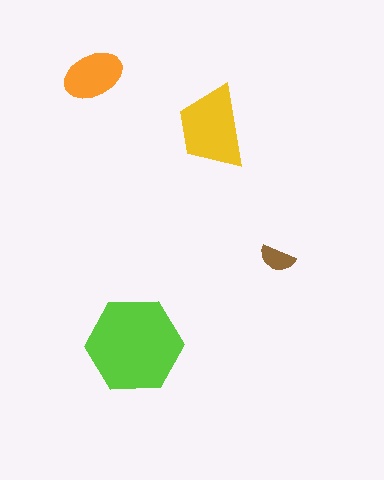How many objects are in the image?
There are 4 objects in the image.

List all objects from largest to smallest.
The lime hexagon, the yellow trapezoid, the orange ellipse, the brown semicircle.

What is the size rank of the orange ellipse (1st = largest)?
3rd.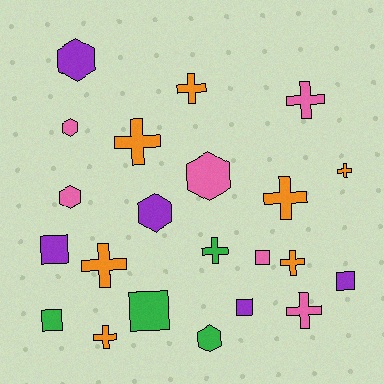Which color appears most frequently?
Orange, with 7 objects.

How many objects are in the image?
There are 22 objects.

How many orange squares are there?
There are no orange squares.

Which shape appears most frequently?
Cross, with 10 objects.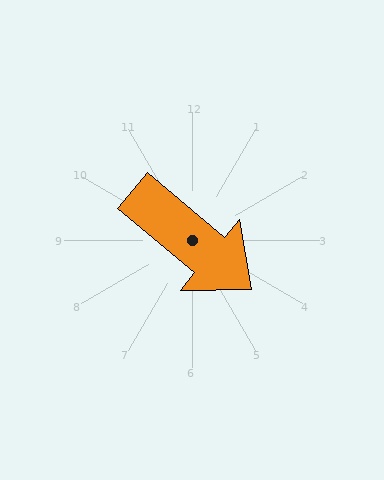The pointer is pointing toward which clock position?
Roughly 4 o'clock.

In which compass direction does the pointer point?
Southeast.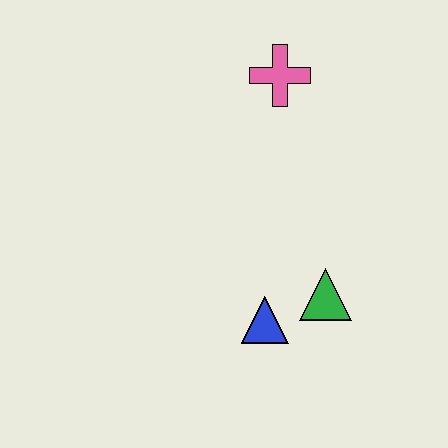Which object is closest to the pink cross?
The green triangle is closest to the pink cross.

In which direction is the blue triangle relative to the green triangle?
The blue triangle is to the left of the green triangle.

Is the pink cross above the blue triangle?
Yes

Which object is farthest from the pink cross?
The blue triangle is farthest from the pink cross.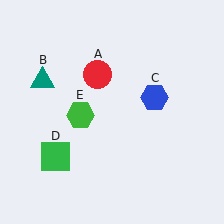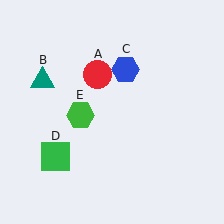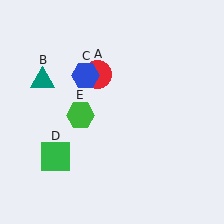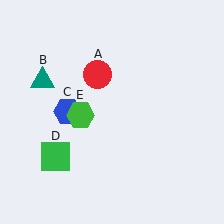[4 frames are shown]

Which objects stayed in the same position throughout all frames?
Red circle (object A) and teal triangle (object B) and green square (object D) and green hexagon (object E) remained stationary.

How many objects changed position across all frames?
1 object changed position: blue hexagon (object C).